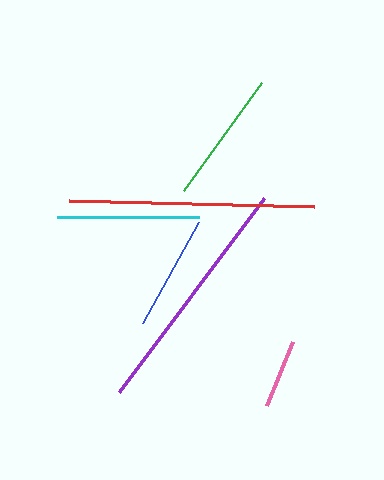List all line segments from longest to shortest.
From longest to shortest: red, purple, cyan, green, blue, pink.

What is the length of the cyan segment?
The cyan segment is approximately 142 pixels long.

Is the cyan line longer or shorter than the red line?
The red line is longer than the cyan line.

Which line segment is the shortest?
The pink line is the shortest at approximately 69 pixels.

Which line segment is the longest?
The red line is the longest at approximately 245 pixels.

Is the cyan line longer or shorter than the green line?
The cyan line is longer than the green line.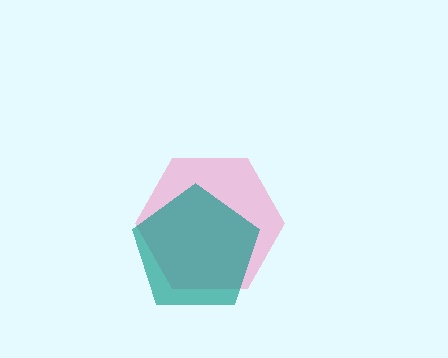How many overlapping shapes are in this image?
There are 2 overlapping shapes in the image.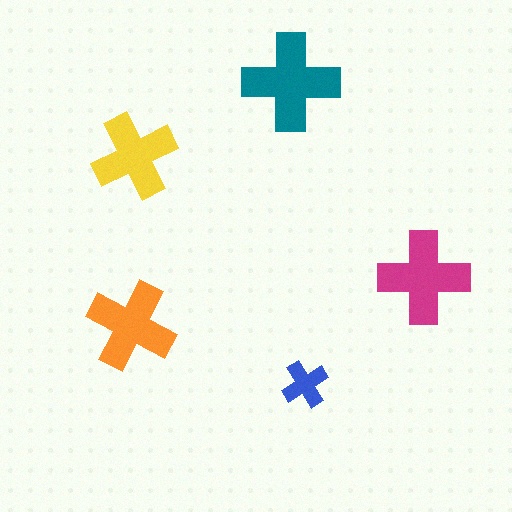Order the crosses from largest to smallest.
the teal one, the magenta one, the orange one, the yellow one, the blue one.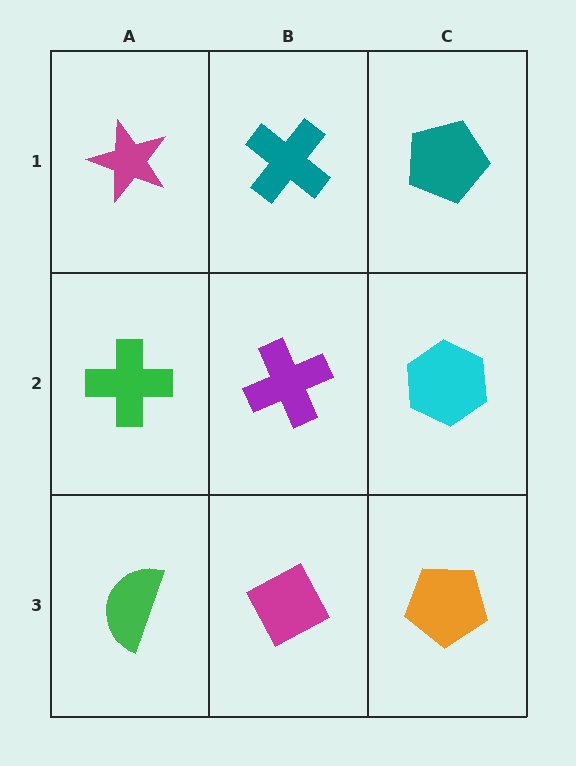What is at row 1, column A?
A magenta star.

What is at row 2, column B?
A purple cross.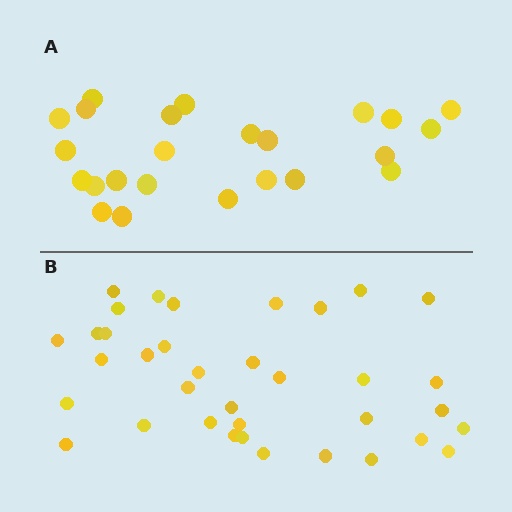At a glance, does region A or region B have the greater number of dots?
Region B (the bottom region) has more dots.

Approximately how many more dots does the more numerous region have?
Region B has roughly 12 or so more dots than region A.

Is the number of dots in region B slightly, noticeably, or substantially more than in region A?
Region B has substantially more. The ratio is roughly 1.5 to 1.